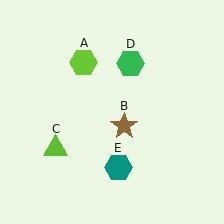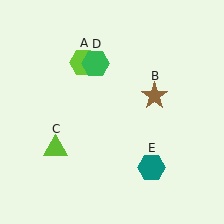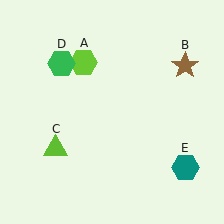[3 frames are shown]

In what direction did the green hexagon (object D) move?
The green hexagon (object D) moved left.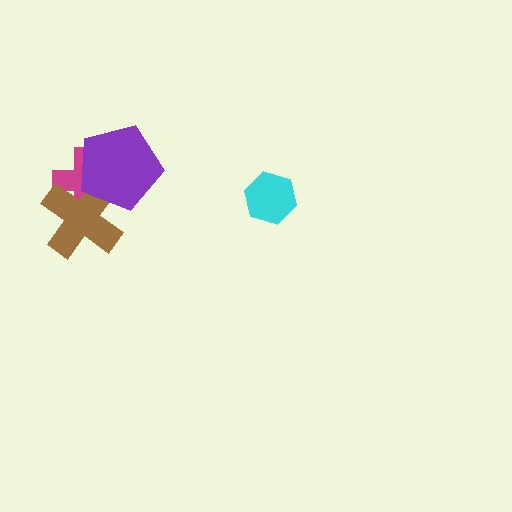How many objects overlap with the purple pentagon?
2 objects overlap with the purple pentagon.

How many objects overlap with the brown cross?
2 objects overlap with the brown cross.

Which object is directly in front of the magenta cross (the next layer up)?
The brown cross is directly in front of the magenta cross.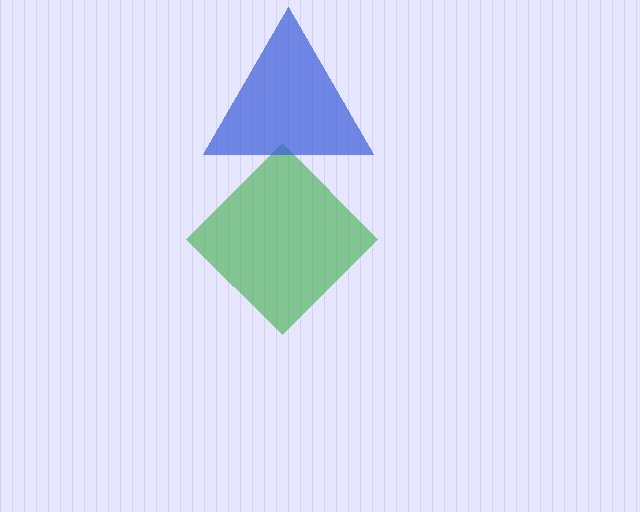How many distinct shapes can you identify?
There are 2 distinct shapes: a green diamond, a blue triangle.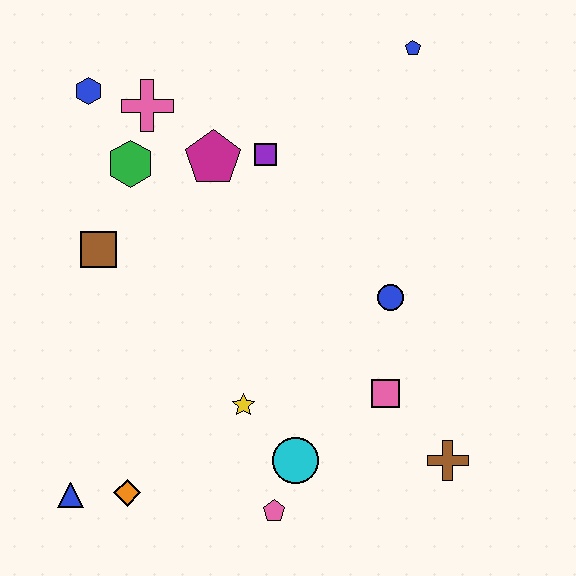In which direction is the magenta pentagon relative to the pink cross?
The magenta pentagon is to the right of the pink cross.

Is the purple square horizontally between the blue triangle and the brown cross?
Yes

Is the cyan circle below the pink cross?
Yes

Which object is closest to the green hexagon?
The pink cross is closest to the green hexagon.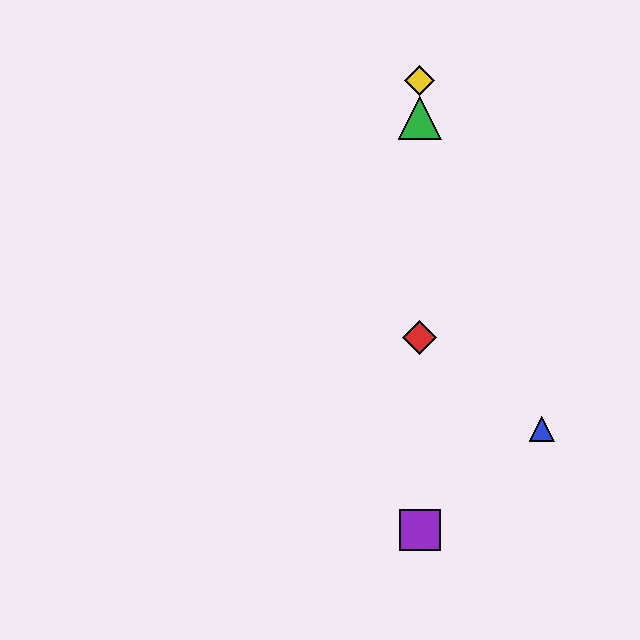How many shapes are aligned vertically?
4 shapes (the red diamond, the green triangle, the yellow diamond, the purple square) are aligned vertically.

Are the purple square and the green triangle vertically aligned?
Yes, both are at x≈420.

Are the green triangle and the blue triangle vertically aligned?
No, the green triangle is at x≈420 and the blue triangle is at x≈542.